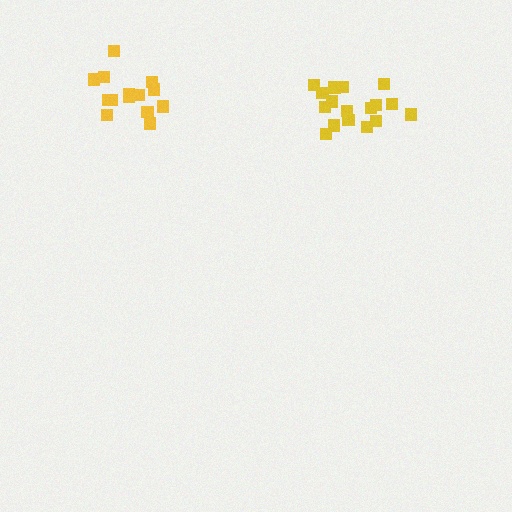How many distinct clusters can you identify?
There are 2 distinct clusters.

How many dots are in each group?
Group 1: 14 dots, Group 2: 17 dots (31 total).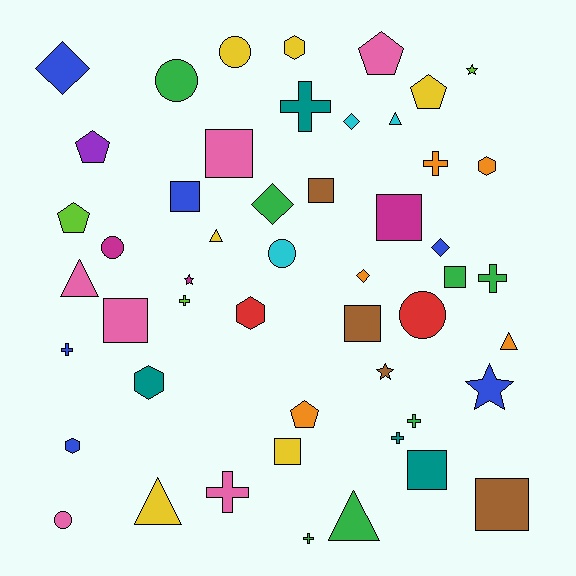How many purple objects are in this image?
There is 1 purple object.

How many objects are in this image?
There are 50 objects.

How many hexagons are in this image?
There are 5 hexagons.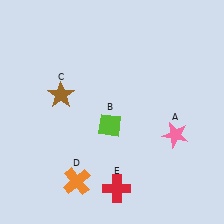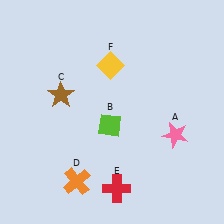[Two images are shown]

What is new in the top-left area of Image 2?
A yellow diamond (F) was added in the top-left area of Image 2.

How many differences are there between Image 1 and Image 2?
There is 1 difference between the two images.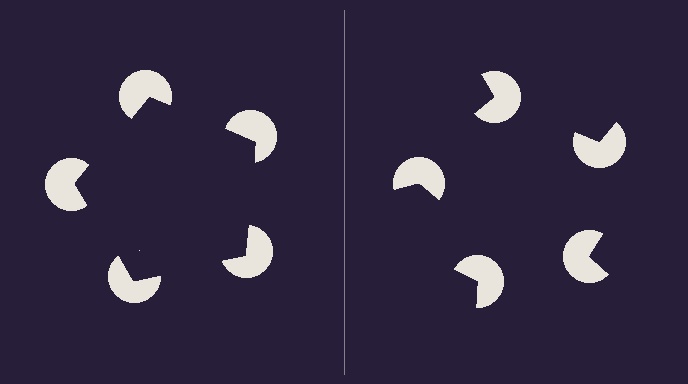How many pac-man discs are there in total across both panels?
10 — 5 on each side.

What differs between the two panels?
The pac-man discs are positioned identically on both sides; only the wedge orientations differ. On the left they align to a pentagon; on the right they are misaligned.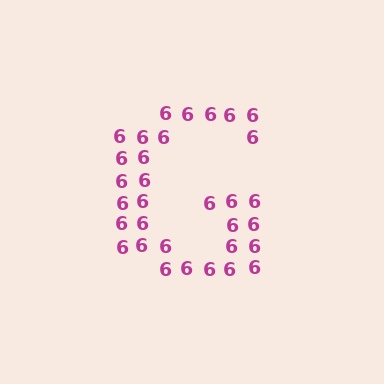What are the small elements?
The small elements are digit 6's.